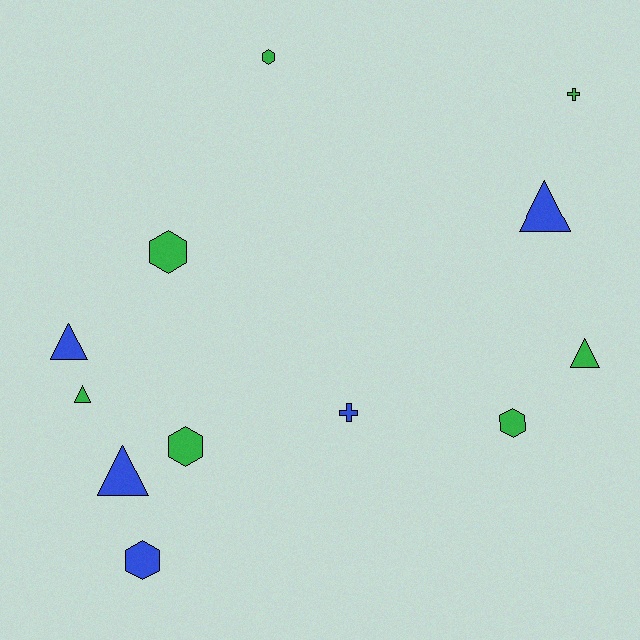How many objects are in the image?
There are 12 objects.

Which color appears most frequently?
Green, with 7 objects.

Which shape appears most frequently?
Hexagon, with 5 objects.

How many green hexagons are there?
There are 4 green hexagons.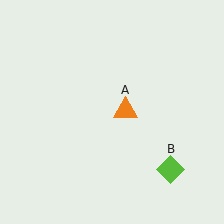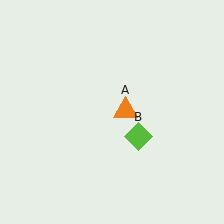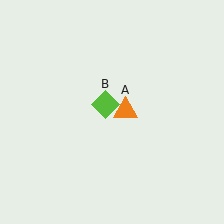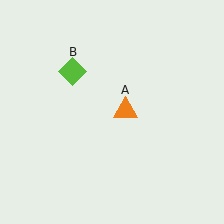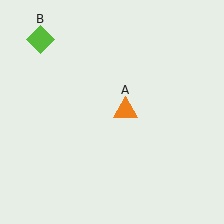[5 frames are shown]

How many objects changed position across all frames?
1 object changed position: lime diamond (object B).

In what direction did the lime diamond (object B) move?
The lime diamond (object B) moved up and to the left.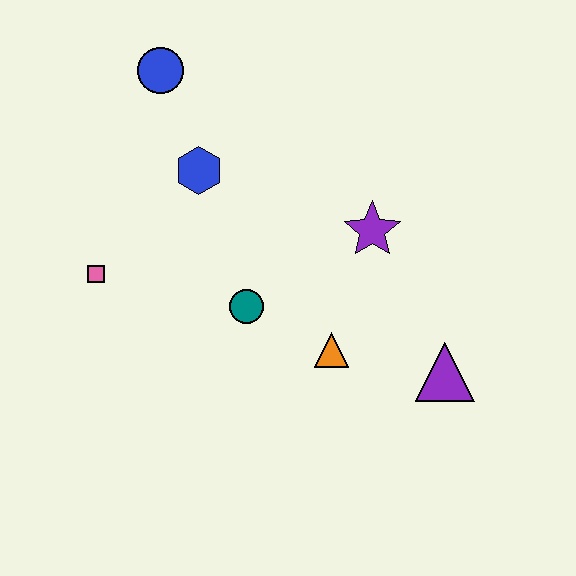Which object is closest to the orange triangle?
The teal circle is closest to the orange triangle.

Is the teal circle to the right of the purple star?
No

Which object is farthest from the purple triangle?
The blue circle is farthest from the purple triangle.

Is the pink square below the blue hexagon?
Yes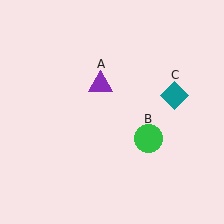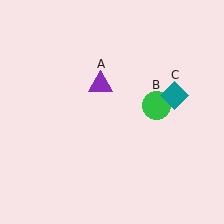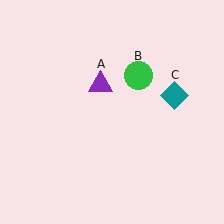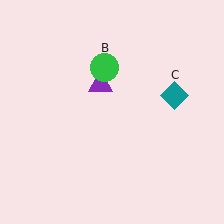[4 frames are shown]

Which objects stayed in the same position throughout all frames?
Purple triangle (object A) and teal diamond (object C) remained stationary.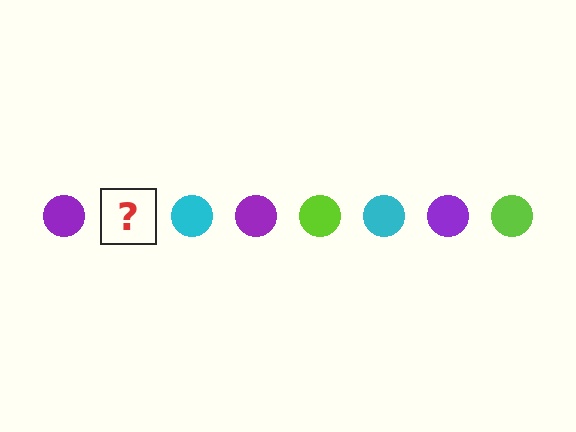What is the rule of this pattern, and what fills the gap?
The rule is that the pattern cycles through purple, lime, cyan circles. The gap should be filled with a lime circle.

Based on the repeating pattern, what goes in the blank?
The blank should be a lime circle.